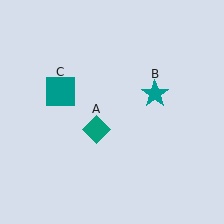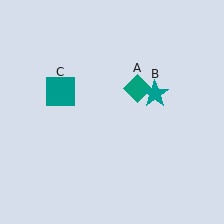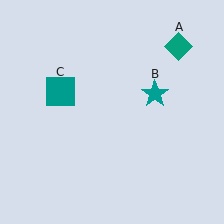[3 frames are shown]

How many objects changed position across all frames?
1 object changed position: teal diamond (object A).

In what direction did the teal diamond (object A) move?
The teal diamond (object A) moved up and to the right.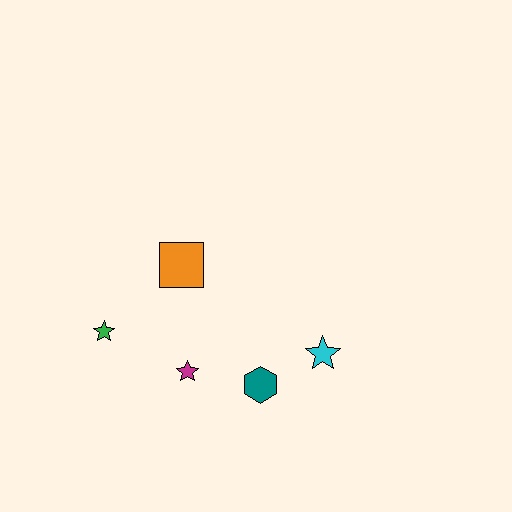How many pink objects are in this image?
There are no pink objects.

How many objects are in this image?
There are 5 objects.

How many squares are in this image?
There is 1 square.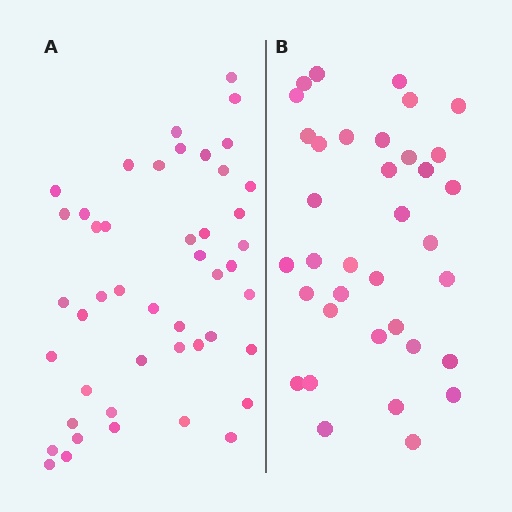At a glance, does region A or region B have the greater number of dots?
Region A (the left region) has more dots.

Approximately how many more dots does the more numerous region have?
Region A has roughly 10 or so more dots than region B.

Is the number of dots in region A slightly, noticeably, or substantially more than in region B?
Region A has noticeably more, but not dramatically so. The ratio is roughly 1.3 to 1.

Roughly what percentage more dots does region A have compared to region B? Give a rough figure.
About 30% more.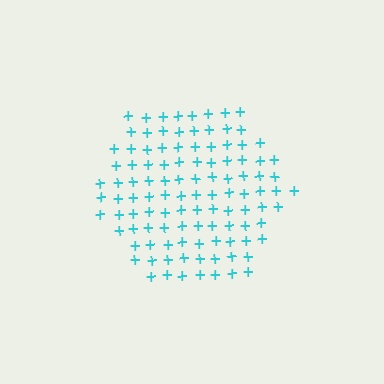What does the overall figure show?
The overall figure shows a hexagon.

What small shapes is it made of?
It is made of small plus signs.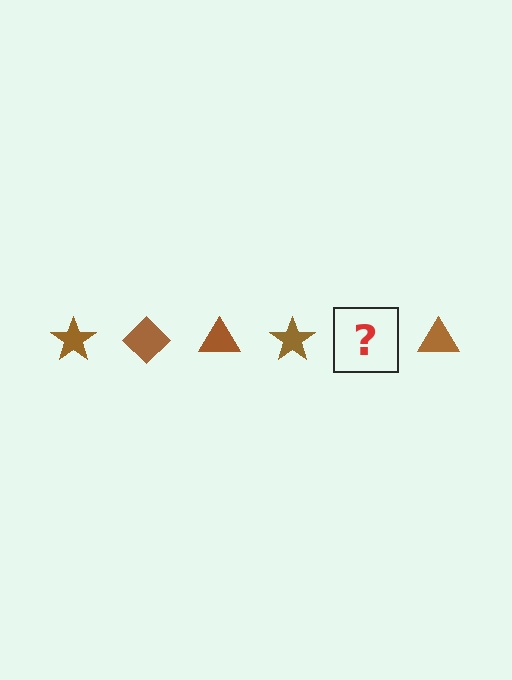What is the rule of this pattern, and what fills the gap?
The rule is that the pattern cycles through star, diamond, triangle shapes in brown. The gap should be filled with a brown diamond.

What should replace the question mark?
The question mark should be replaced with a brown diamond.